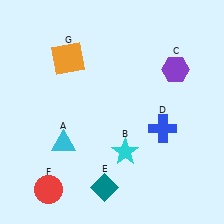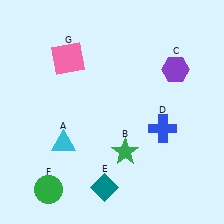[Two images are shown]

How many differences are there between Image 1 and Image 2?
There are 3 differences between the two images.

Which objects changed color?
B changed from cyan to green. F changed from red to green. G changed from orange to pink.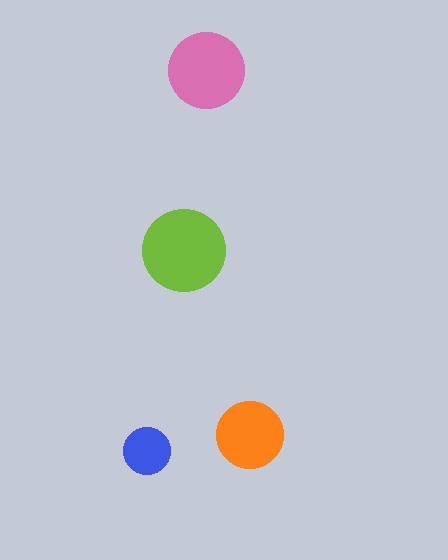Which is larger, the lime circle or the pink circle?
The lime one.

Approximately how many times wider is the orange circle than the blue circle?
About 1.5 times wider.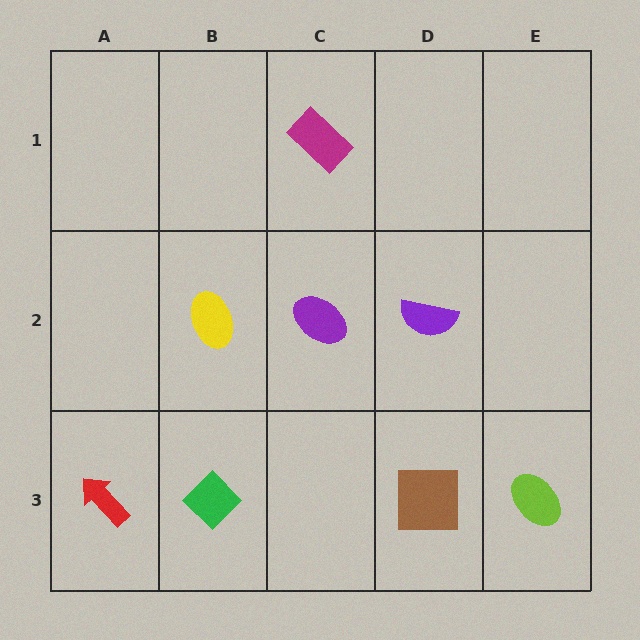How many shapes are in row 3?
4 shapes.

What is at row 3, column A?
A red arrow.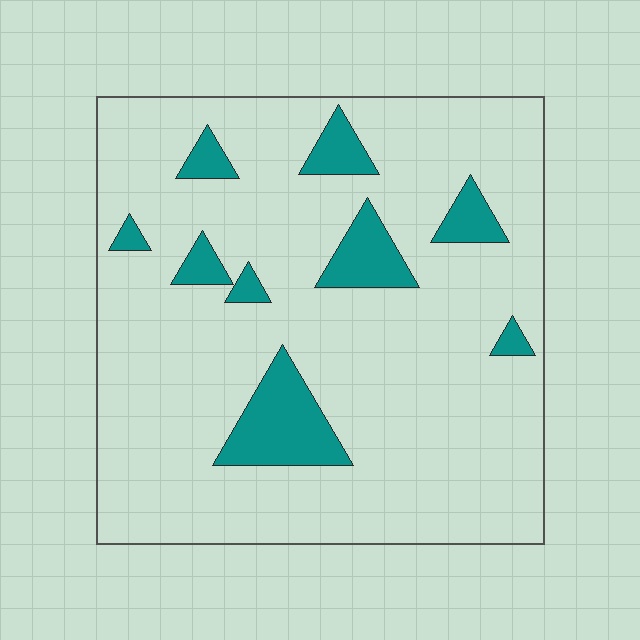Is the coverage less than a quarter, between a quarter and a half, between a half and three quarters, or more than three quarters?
Less than a quarter.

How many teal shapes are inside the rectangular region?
9.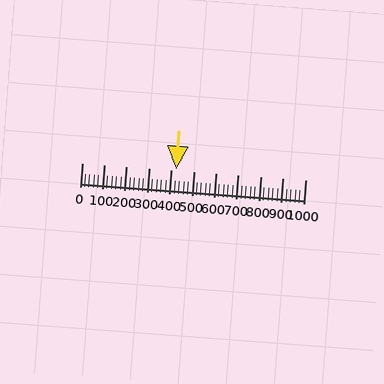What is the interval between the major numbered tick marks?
The major tick marks are spaced 100 units apart.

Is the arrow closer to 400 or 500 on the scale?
The arrow is closer to 400.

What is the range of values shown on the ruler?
The ruler shows values from 0 to 1000.